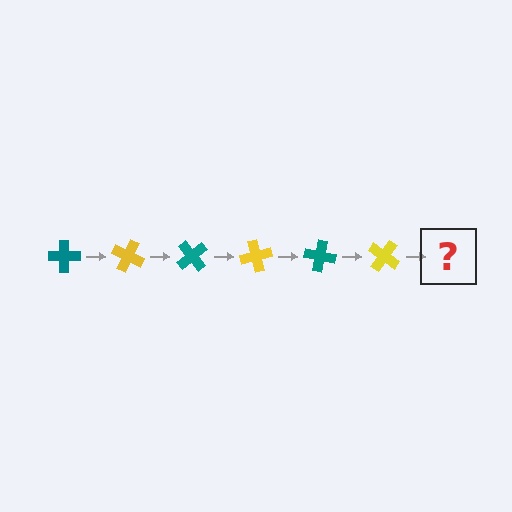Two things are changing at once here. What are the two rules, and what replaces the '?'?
The two rules are that it rotates 25 degrees each step and the color cycles through teal and yellow. The '?' should be a teal cross, rotated 150 degrees from the start.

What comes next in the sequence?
The next element should be a teal cross, rotated 150 degrees from the start.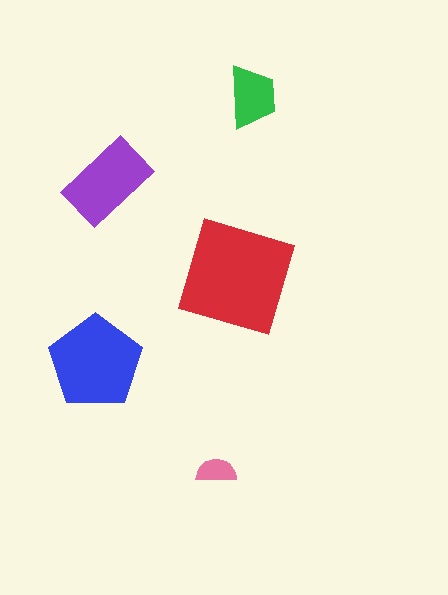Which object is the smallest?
The pink semicircle.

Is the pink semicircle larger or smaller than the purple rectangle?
Smaller.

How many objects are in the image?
There are 5 objects in the image.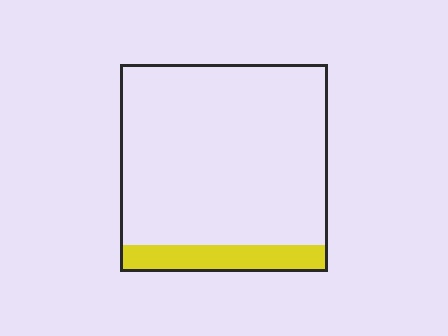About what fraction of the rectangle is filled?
About one eighth (1/8).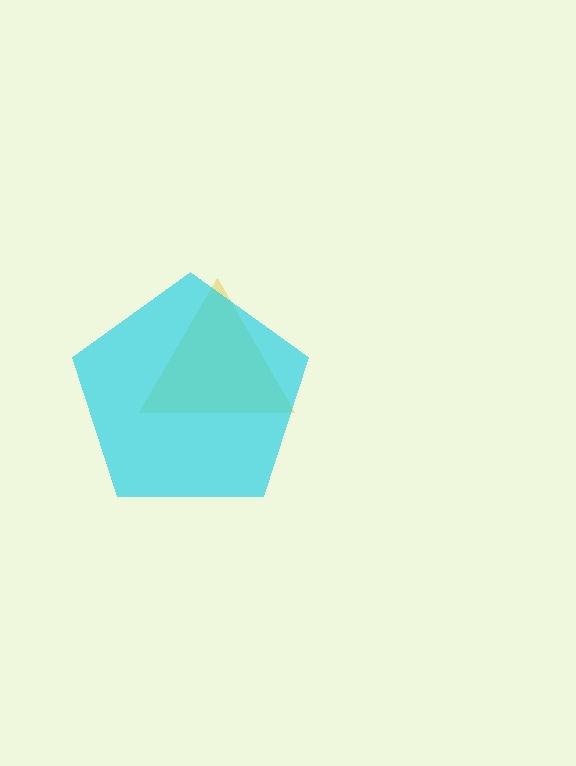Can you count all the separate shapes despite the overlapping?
Yes, there are 2 separate shapes.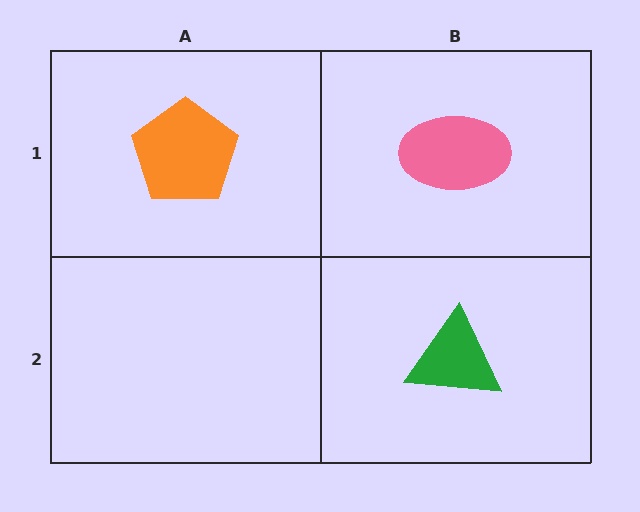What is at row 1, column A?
An orange pentagon.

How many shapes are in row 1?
2 shapes.